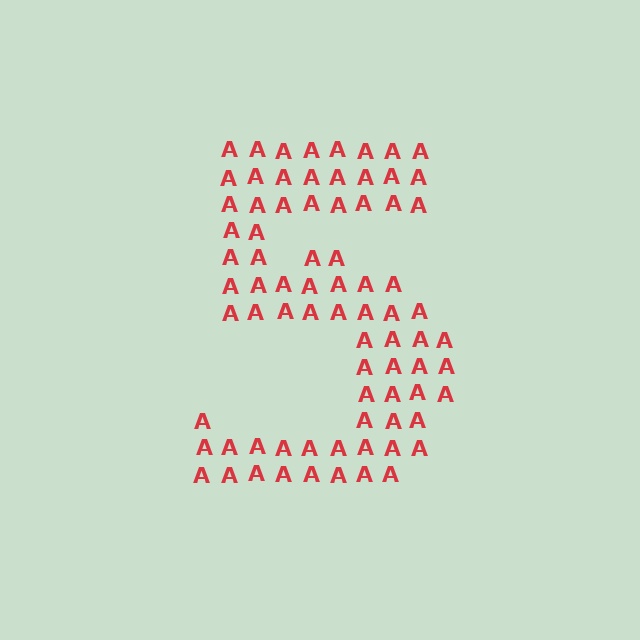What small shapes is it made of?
It is made of small letter A's.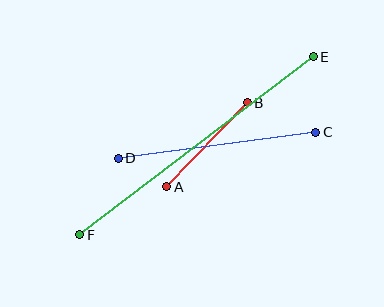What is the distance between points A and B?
The distance is approximately 117 pixels.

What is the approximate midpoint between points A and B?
The midpoint is at approximately (207, 145) pixels.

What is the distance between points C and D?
The distance is approximately 199 pixels.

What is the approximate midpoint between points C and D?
The midpoint is at approximately (217, 145) pixels.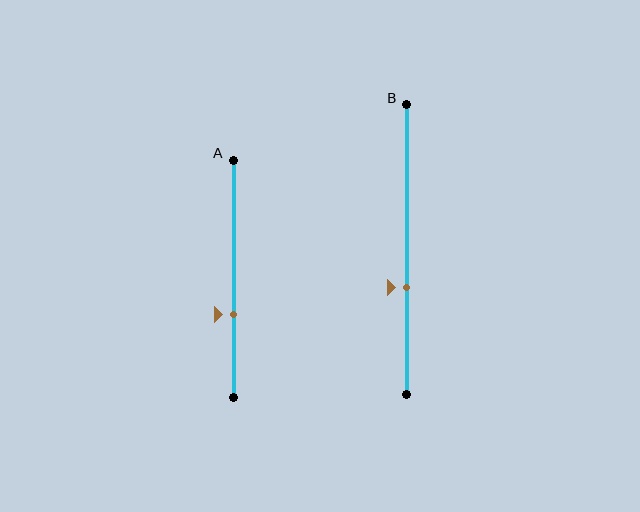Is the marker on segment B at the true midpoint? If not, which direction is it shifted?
No, the marker on segment B is shifted downward by about 13% of the segment length.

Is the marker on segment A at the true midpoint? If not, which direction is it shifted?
No, the marker on segment A is shifted downward by about 15% of the segment length.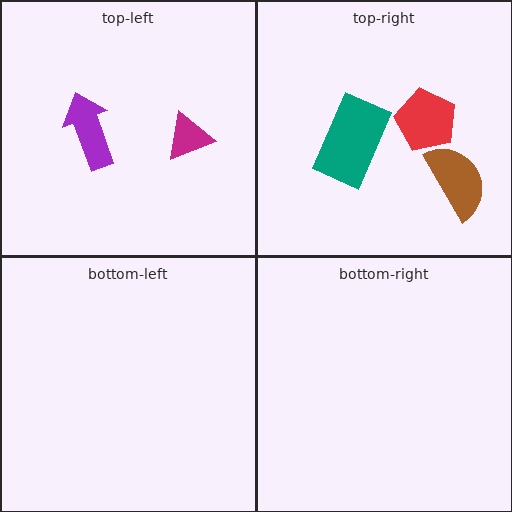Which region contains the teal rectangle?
The top-right region.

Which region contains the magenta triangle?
The top-left region.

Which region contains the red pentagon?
The top-right region.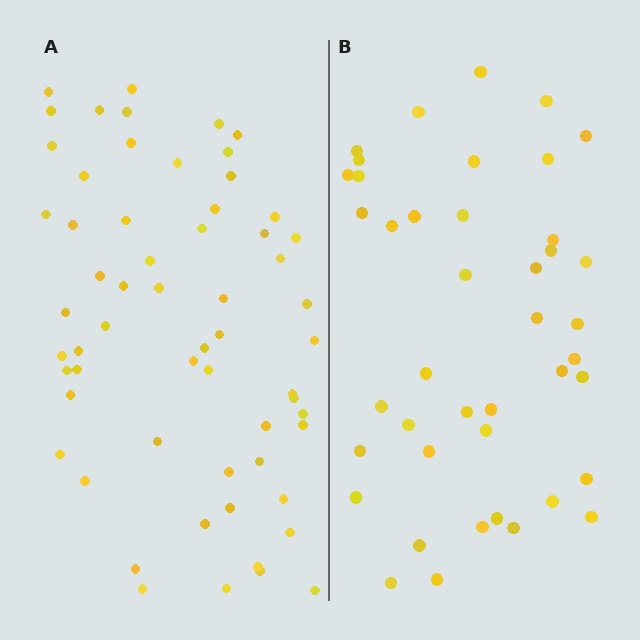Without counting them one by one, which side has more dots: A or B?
Region A (the left region) has more dots.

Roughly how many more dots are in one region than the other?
Region A has approximately 20 more dots than region B.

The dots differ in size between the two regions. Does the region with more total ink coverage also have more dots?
No. Region B has more total ink coverage because its dots are larger, but region A actually contains more individual dots. Total area can be misleading — the number of items is what matters here.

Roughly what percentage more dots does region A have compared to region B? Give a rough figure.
About 45% more.